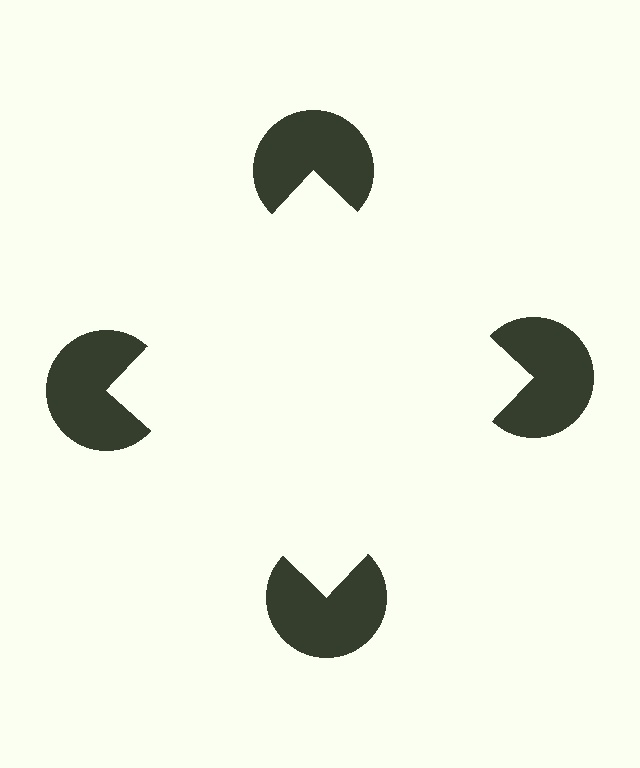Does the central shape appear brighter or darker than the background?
It typically appears slightly brighter than the background, even though no actual brightness change is drawn.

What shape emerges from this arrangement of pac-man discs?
An illusory square — its edges are inferred from the aligned wedge cuts in the pac-man discs, not physically drawn.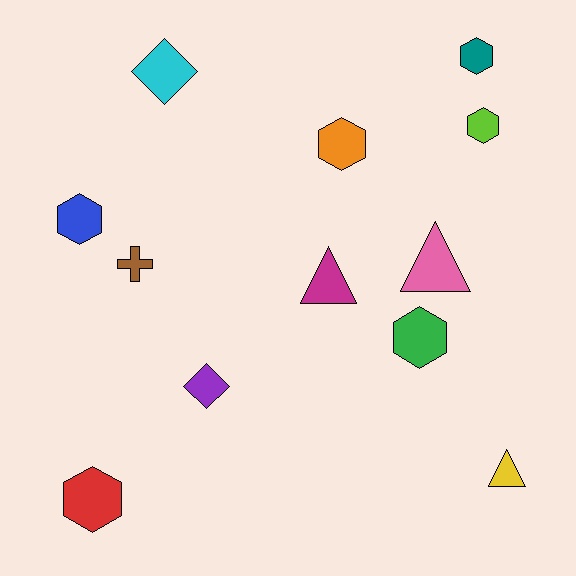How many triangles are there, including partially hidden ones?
There are 3 triangles.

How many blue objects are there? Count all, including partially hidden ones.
There is 1 blue object.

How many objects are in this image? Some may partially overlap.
There are 12 objects.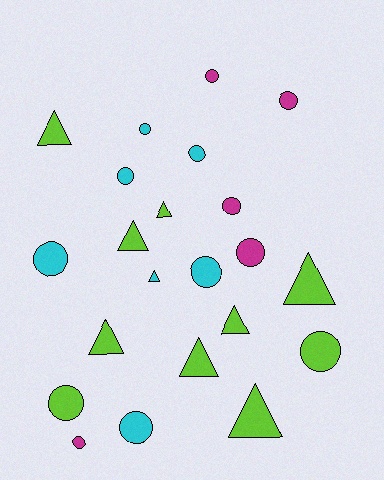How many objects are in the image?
There are 22 objects.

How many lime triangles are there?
There are 8 lime triangles.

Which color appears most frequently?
Lime, with 10 objects.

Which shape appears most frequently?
Circle, with 13 objects.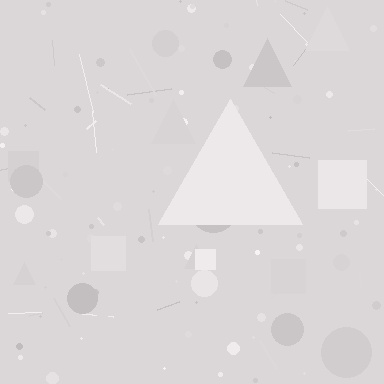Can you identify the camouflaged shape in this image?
The camouflaged shape is a triangle.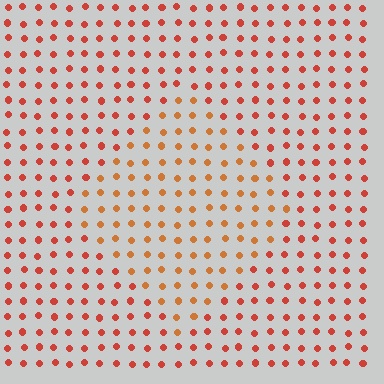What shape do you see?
I see a diamond.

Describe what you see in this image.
The image is filled with small red elements in a uniform arrangement. A diamond-shaped region is visible where the elements are tinted to a slightly different hue, forming a subtle color boundary.